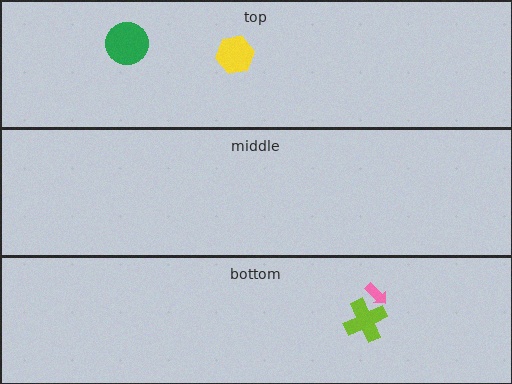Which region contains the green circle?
The top region.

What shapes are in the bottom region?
The lime cross, the pink arrow.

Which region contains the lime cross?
The bottom region.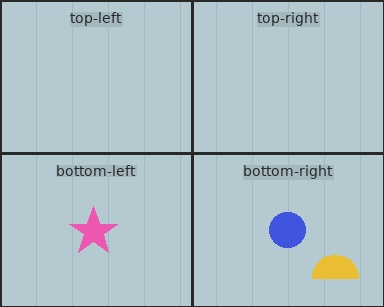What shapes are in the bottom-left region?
The pink star.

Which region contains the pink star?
The bottom-left region.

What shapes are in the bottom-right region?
The yellow semicircle, the blue circle.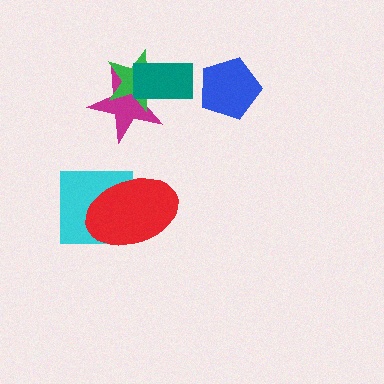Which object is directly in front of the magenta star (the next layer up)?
The green star is directly in front of the magenta star.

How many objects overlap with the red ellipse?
1 object overlaps with the red ellipse.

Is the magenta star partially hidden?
Yes, it is partially covered by another shape.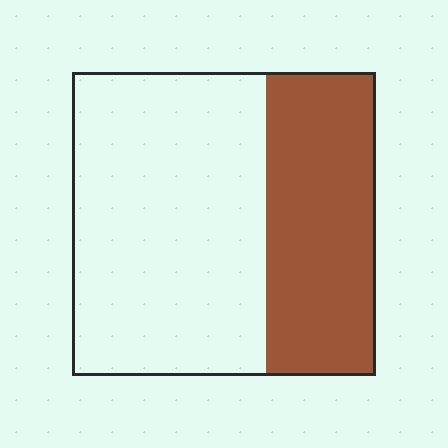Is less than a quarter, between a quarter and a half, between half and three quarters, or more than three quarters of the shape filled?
Between a quarter and a half.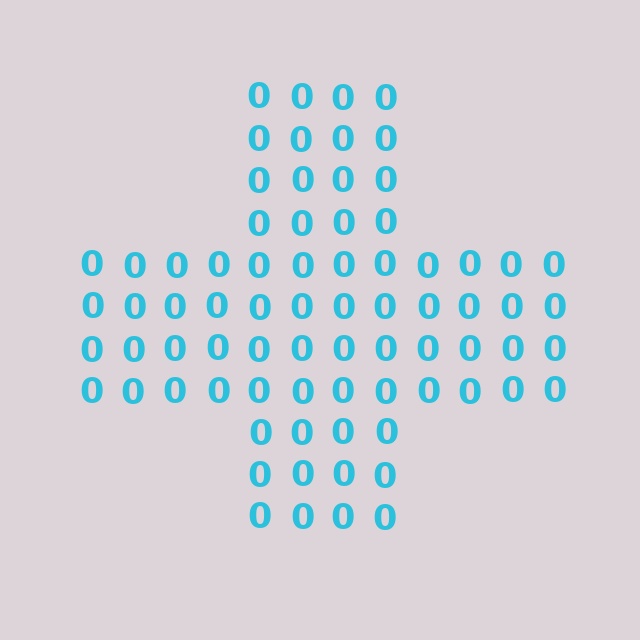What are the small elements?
The small elements are digit 0's.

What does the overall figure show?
The overall figure shows a cross.